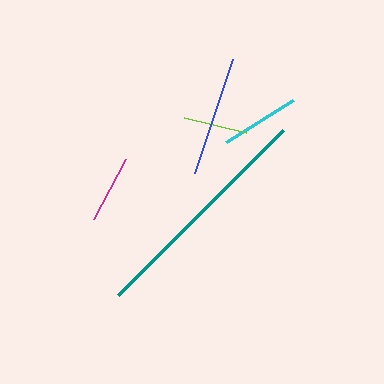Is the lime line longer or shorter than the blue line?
The blue line is longer than the lime line.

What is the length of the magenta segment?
The magenta segment is approximately 68 pixels long.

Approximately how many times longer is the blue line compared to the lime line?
The blue line is approximately 1.9 times the length of the lime line.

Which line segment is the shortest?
The lime line is the shortest at approximately 64 pixels.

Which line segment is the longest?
The teal line is the longest at approximately 233 pixels.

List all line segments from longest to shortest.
From longest to shortest: teal, blue, cyan, magenta, lime.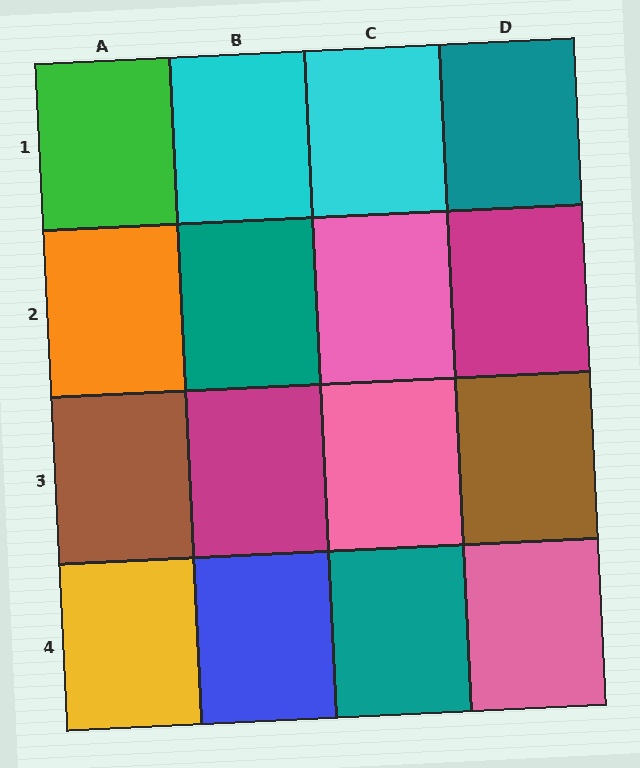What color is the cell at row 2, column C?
Pink.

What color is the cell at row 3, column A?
Brown.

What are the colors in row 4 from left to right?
Yellow, blue, teal, pink.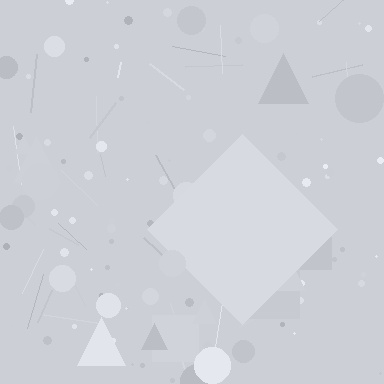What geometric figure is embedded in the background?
A diamond is embedded in the background.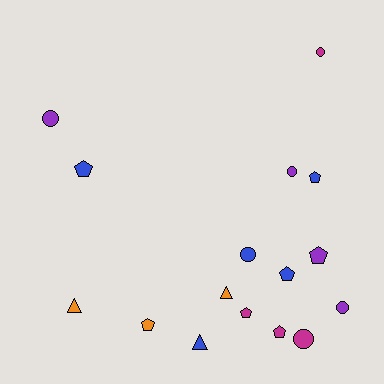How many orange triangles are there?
There are 2 orange triangles.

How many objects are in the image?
There are 16 objects.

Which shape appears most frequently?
Pentagon, with 7 objects.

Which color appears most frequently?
Blue, with 5 objects.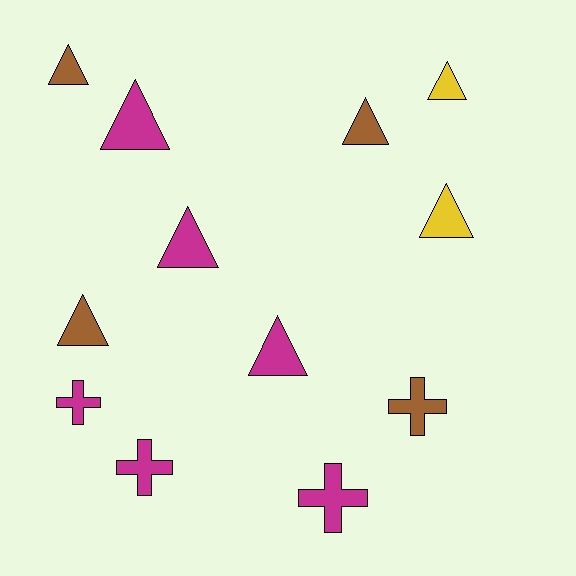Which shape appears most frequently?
Triangle, with 8 objects.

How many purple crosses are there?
There are no purple crosses.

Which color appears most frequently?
Magenta, with 6 objects.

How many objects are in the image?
There are 12 objects.